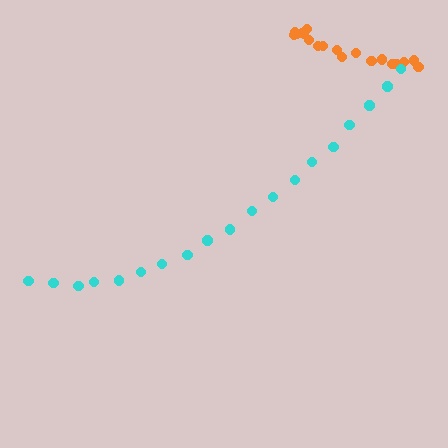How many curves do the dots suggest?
There are 2 distinct paths.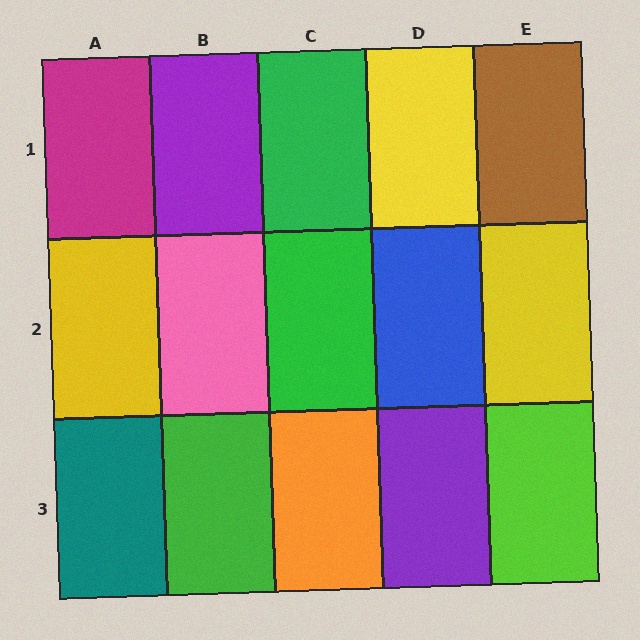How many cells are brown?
1 cell is brown.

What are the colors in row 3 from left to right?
Teal, green, orange, purple, lime.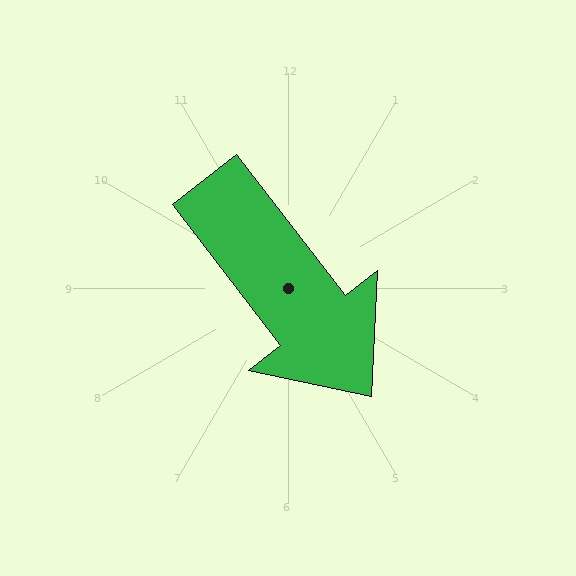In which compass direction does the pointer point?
Southeast.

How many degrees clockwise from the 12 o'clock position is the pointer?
Approximately 142 degrees.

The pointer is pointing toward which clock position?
Roughly 5 o'clock.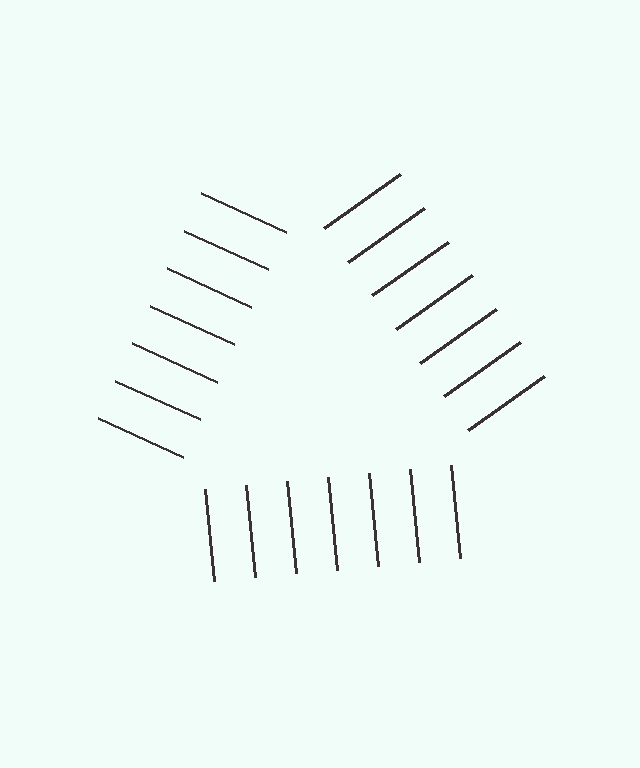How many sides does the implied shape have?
3 sides — the line-ends trace a triangle.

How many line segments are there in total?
21 — 7 along each of the 3 edges.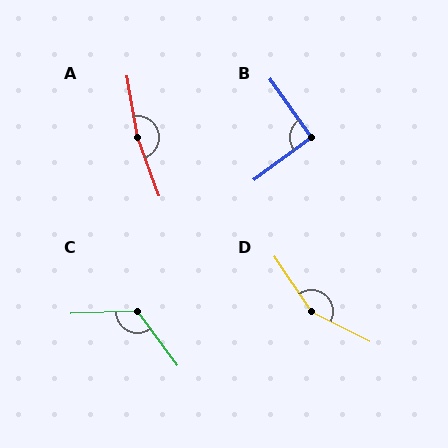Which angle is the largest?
A, at approximately 169 degrees.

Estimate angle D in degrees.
Approximately 151 degrees.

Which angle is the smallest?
B, at approximately 91 degrees.